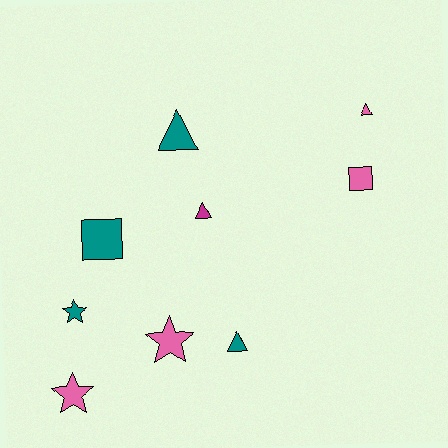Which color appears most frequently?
Teal, with 4 objects.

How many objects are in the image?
There are 9 objects.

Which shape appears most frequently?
Triangle, with 4 objects.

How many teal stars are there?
There is 1 teal star.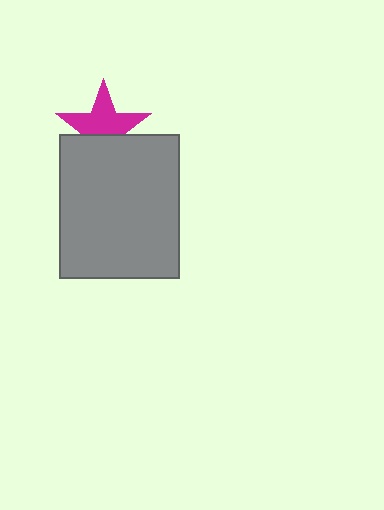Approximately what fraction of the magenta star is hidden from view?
Roughly 40% of the magenta star is hidden behind the gray rectangle.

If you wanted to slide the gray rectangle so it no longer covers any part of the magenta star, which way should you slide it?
Slide it down — that is the most direct way to separate the two shapes.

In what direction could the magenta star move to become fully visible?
The magenta star could move up. That would shift it out from behind the gray rectangle entirely.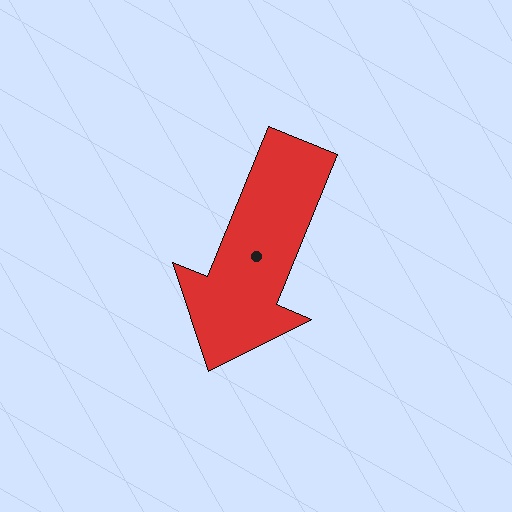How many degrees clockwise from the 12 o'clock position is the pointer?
Approximately 202 degrees.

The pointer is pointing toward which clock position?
Roughly 7 o'clock.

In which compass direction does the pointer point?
South.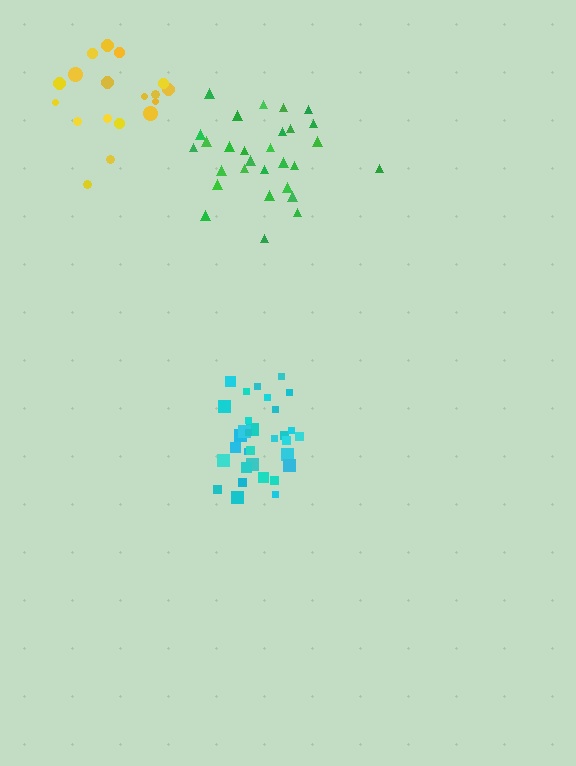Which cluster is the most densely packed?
Cyan.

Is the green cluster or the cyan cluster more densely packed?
Cyan.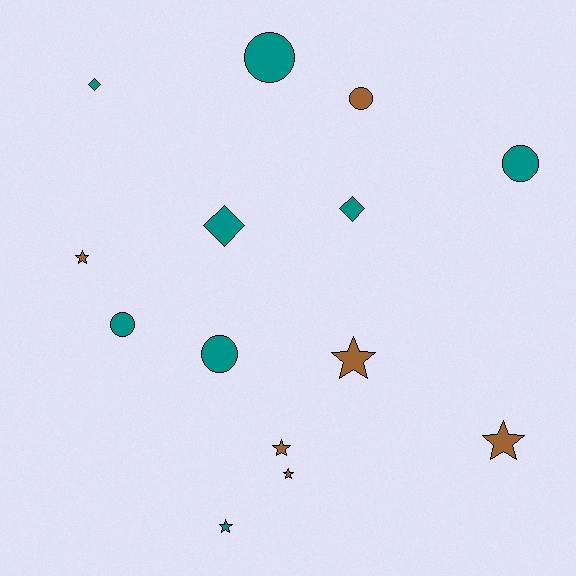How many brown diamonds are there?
There are no brown diamonds.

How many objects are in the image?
There are 14 objects.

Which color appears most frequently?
Teal, with 8 objects.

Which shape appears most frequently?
Star, with 6 objects.